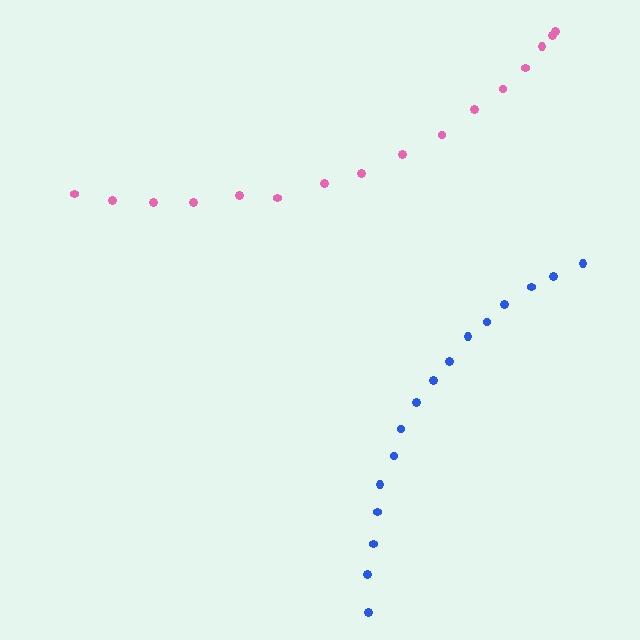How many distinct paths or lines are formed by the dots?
There are 2 distinct paths.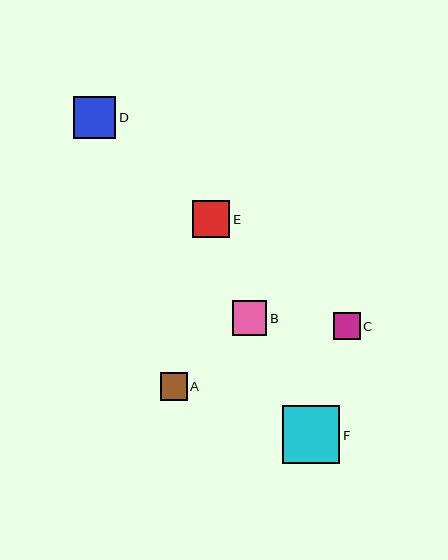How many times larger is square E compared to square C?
Square E is approximately 1.4 times the size of square C.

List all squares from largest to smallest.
From largest to smallest: F, D, E, B, A, C.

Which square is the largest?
Square F is the largest with a size of approximately 58 pixels.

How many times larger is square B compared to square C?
Square B is approximately 1.3 times the size of square C.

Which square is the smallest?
Square C is the smallest with a size of approximately 27 pixels.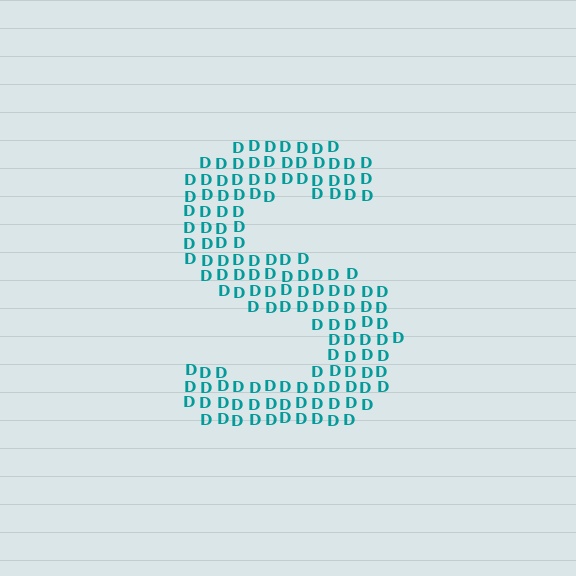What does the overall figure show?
The overall figure shows the letter S.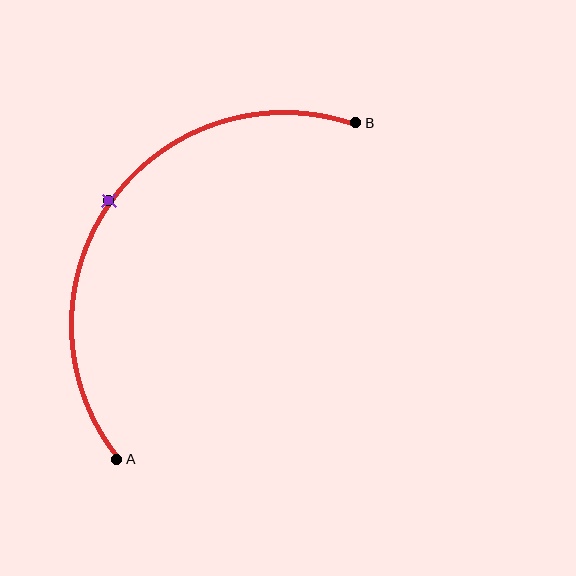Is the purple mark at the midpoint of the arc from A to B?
Yes. The purple mark lies on the arc at equal arc-length from both A and B — it is the arc midpoint.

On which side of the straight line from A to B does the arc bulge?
The arc bulges above and to the left of the straight line connecting A and B.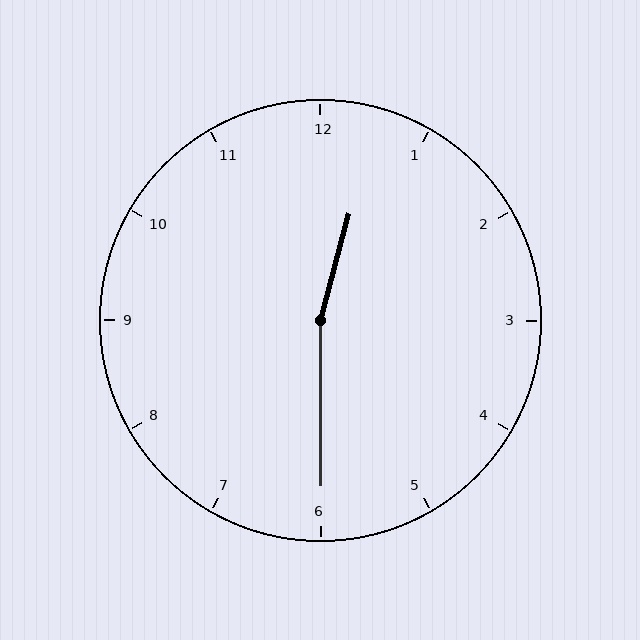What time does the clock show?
12:30.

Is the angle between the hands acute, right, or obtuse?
It is obtuse.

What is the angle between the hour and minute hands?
Approximately 165 degrees.